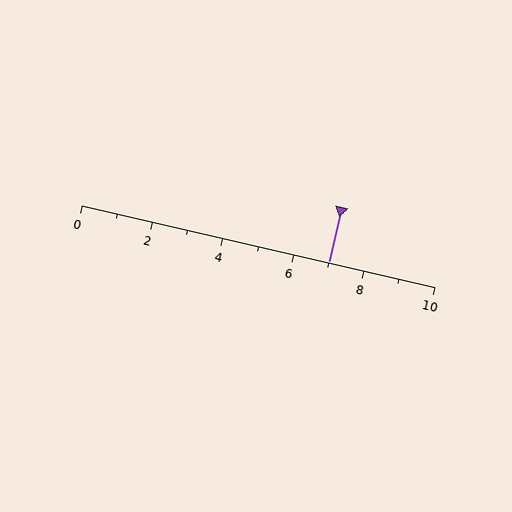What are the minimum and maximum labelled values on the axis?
The axis runs from 0 to 10.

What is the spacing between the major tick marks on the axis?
The major ticks are spaced 2 apart.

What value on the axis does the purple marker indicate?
The marker indicates approximately 7.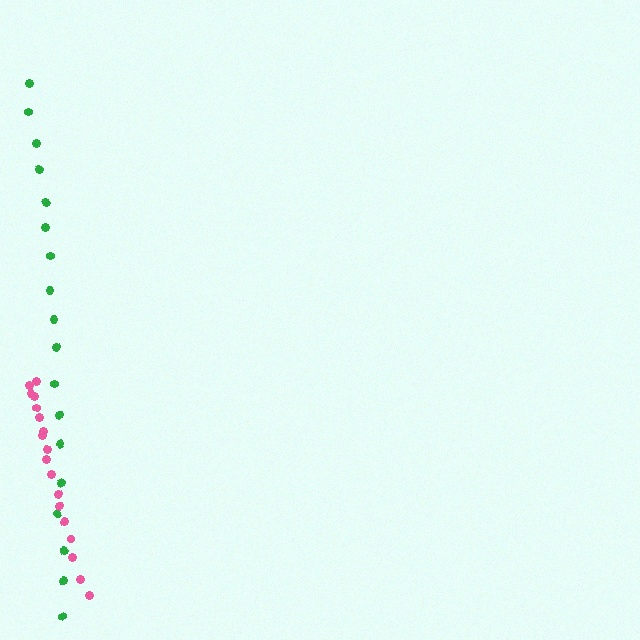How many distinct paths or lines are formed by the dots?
There are 2 distinct paths.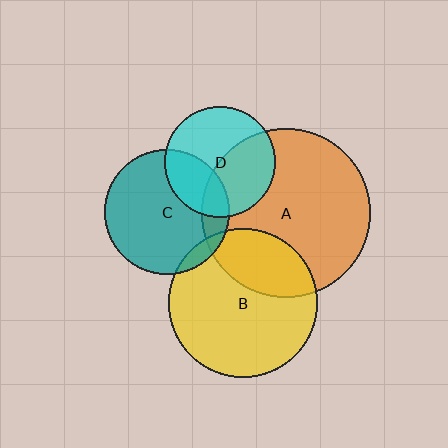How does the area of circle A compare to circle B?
Approximately 1.3 times.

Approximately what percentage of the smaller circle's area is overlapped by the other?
Approximately 45%.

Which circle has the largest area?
Circle A (orange).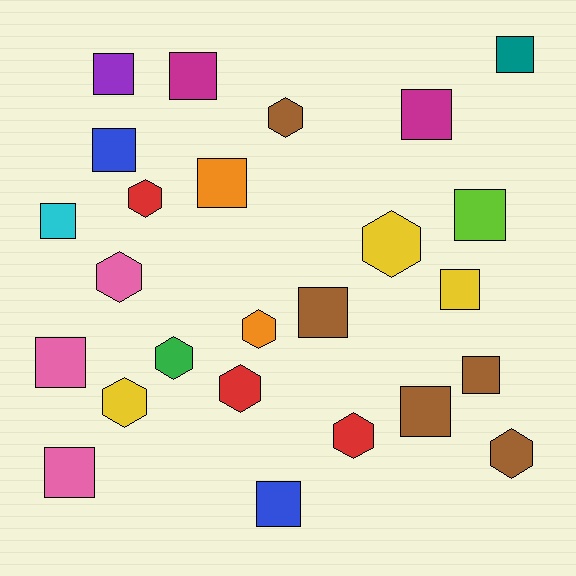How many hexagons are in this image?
There are 10 hexagons.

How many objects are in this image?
There are 25 objects.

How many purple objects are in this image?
There is 1 purple object.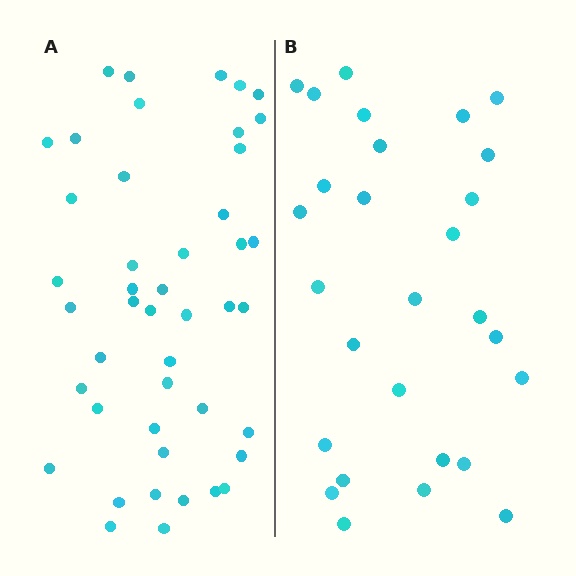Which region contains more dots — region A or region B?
Region A (the left region) has more dots.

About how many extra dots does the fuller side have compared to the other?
Region A has approximately 15 more dots than region B.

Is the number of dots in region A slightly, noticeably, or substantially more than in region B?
Region A has substantially more. The ratio is roughly 1.6 to 1.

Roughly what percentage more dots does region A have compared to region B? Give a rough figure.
About 60% more.